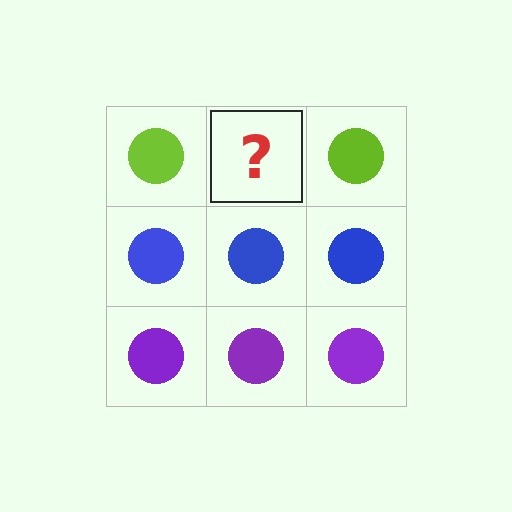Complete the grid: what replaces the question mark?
The question mark should be replaced with a lime circle.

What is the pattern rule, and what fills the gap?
The rule is that each row has a consistent color. The gap should be filled with a lime circle.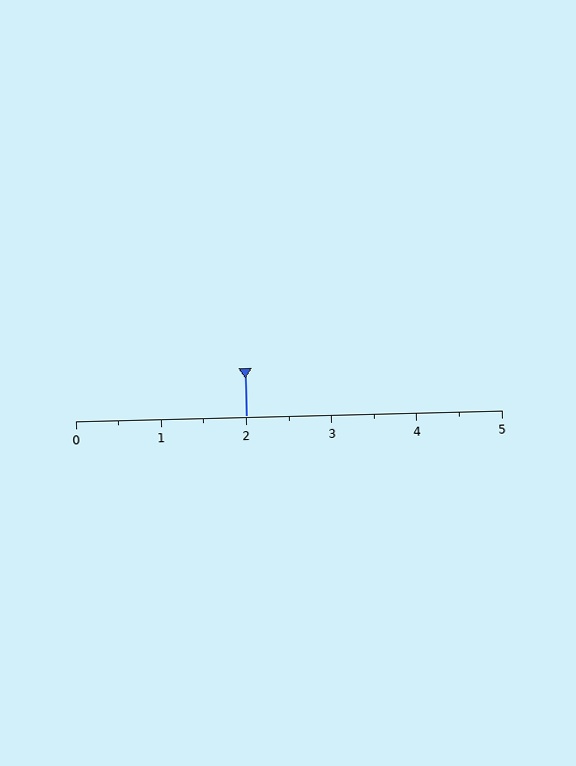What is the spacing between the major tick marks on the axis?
The major ticks are spaced 1 apart.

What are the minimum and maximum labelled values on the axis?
The axis runs from 0 to 5.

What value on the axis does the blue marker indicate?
The marker indicates approximately 2.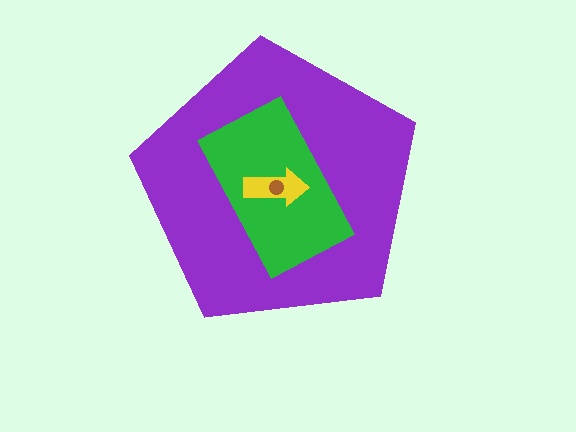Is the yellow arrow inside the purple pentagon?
Yes.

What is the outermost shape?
The purple pentagon.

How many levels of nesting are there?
4.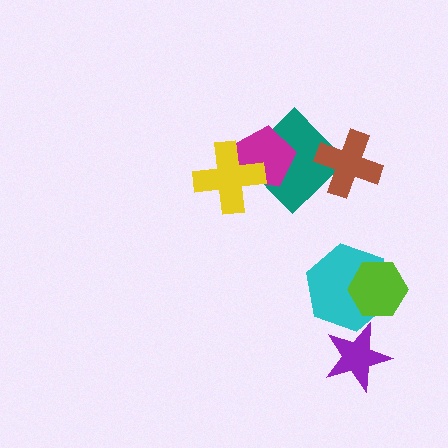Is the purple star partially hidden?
Yes, it is partially covered by another shape.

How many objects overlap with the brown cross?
1 object overlaps with the brown cross.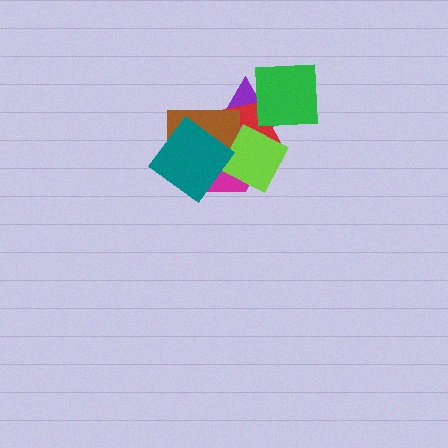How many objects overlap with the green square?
2 objects overlap with the green square.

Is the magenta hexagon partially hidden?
Yes, it is partially covered by another shape.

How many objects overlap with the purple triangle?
5 objects overlap with the purple triangle.